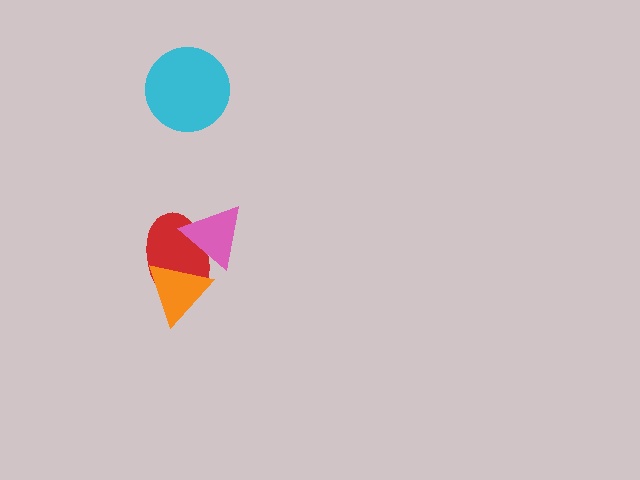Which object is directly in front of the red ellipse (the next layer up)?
The pink triangle is directly in front of the red ellipse.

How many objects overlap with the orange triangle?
2 objects overlap with the orange triangle.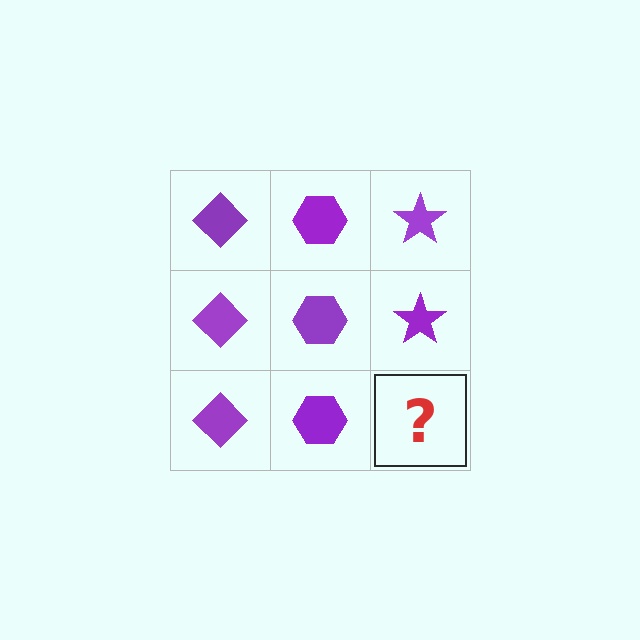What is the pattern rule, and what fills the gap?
The rule is that each column has a consistent shape. The gap should be filled with a purple star.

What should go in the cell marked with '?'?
The missing cell should contain a purple star.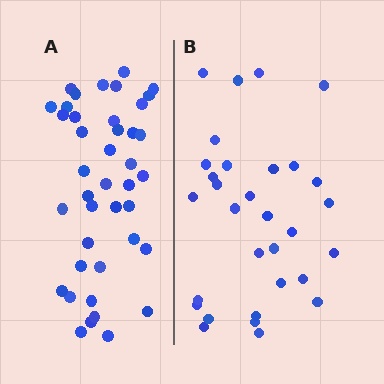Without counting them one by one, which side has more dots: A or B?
Region A (the left region) has more dots.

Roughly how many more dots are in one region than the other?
Region A has roughly 10 or so more dots than region B.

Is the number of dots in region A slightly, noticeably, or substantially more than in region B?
Region A has noticeably more, but not dramatically so. The ratio is roughly 1.3 to 1.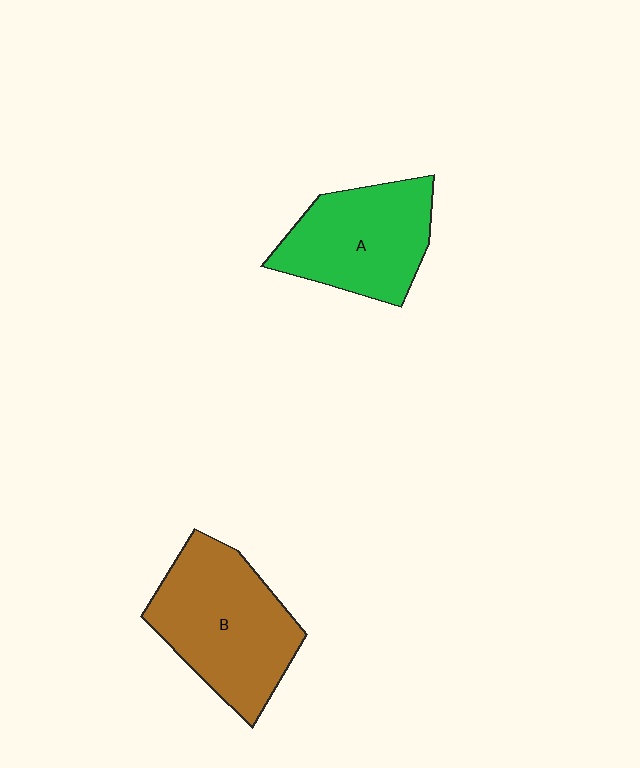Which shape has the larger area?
Shape B (brown).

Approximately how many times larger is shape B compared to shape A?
Approximately 1.2 times.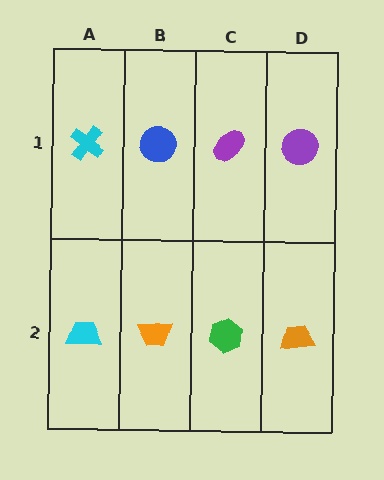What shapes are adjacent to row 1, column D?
An orange trapezoid (row 2, column D), a purple ellipse (row 1, column C).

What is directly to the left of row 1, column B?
A cyan cross.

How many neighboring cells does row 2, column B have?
3.